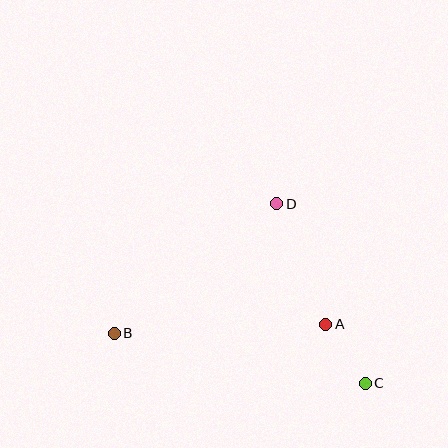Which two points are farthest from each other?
Points B and C are farthest from each other.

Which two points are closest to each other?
Points A and C are closest to each other.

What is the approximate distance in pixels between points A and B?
The distance between A and B is approximately 211 pixels.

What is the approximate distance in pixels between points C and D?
The distance between C and D is approximately 200 pixels.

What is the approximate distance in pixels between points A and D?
The distance between A and D is approximately 130 pixels.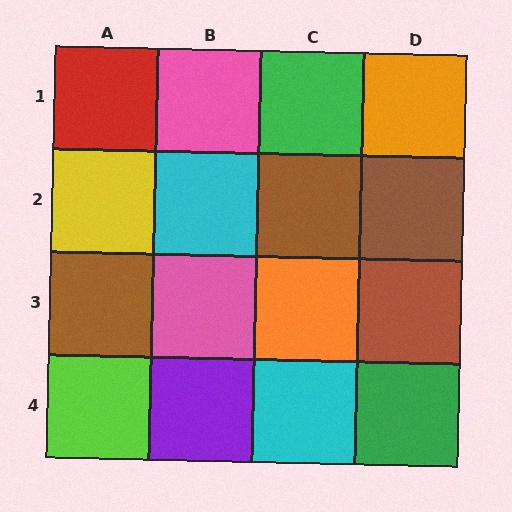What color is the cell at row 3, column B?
Pink.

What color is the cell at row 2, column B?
Cyan.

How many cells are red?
1 cell is red.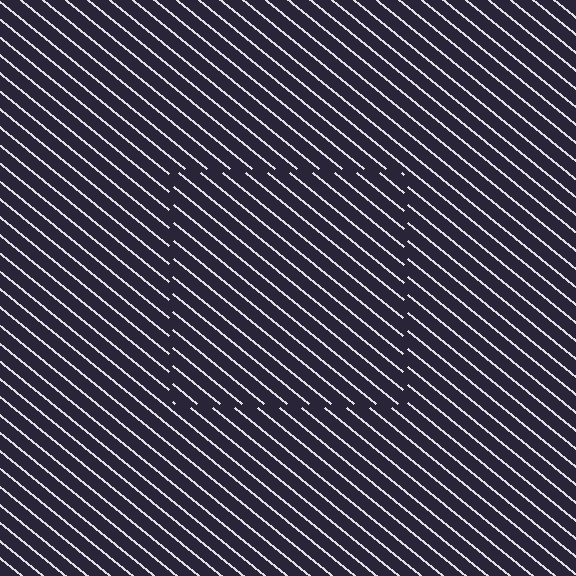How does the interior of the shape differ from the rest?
The interior of the shape contains the same grating, shifted by half a period — the contour is defined by the phase discontinuity where line-ends from the inner and outer gratings abut.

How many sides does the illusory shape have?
4 sides — the line-ends trace a square.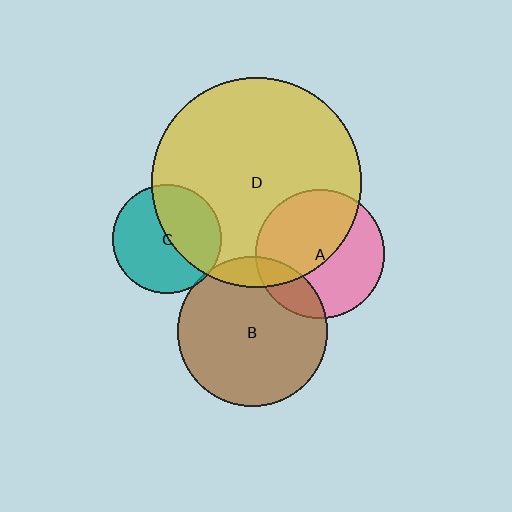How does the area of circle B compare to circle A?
Approximately 1.4 times.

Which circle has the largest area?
Circle D (yellow).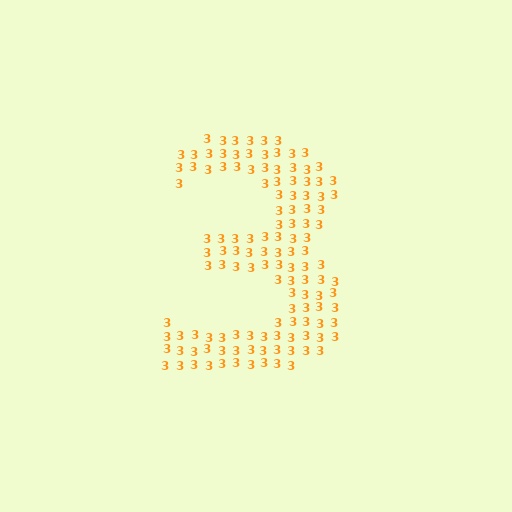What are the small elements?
The small elements are digit 3's.